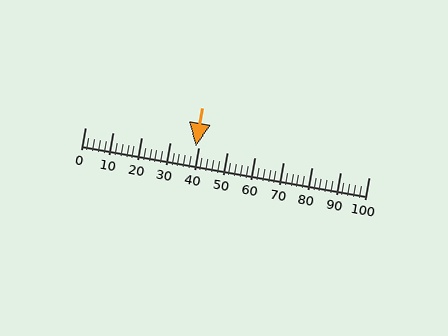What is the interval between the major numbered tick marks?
The major tick marks are spaced 10 units apart.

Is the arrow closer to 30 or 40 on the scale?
The arrow is closer to 40.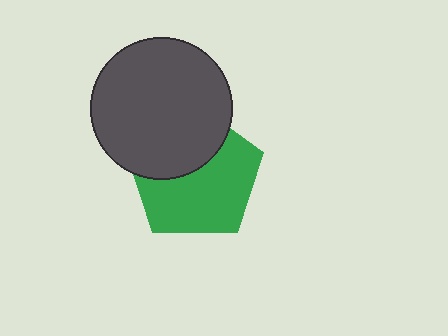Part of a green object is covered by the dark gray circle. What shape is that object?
It is a pentagon.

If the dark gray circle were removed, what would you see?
You would see the complete green pentagon.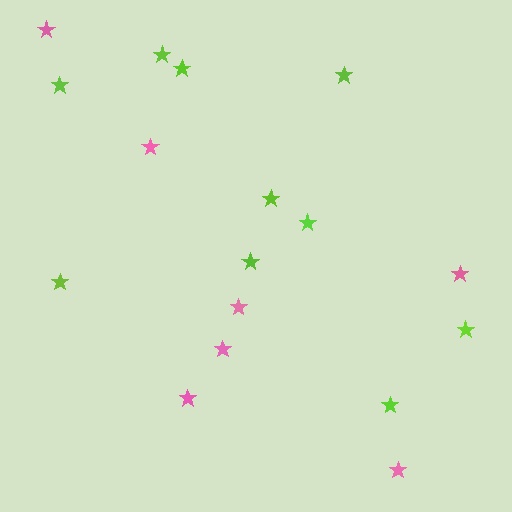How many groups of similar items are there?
There are 2 groups: one group of pink stars (7) and one group of lime stars (10).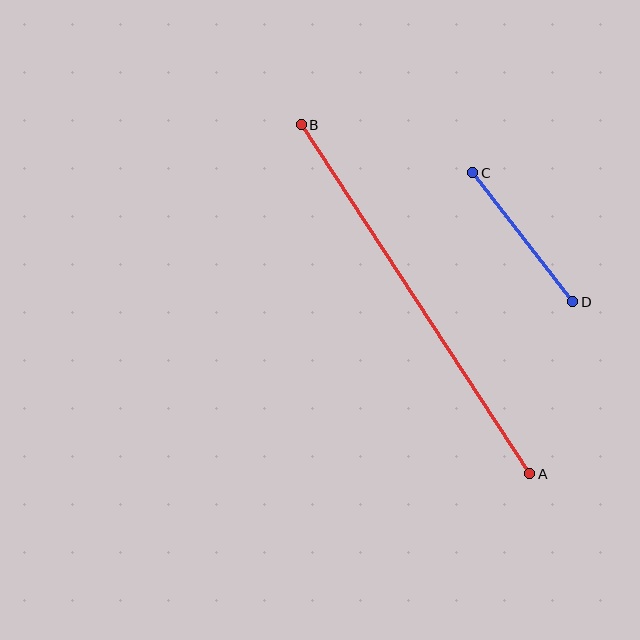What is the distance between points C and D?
The distance is approximately 163 pixels.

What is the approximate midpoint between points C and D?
The midpoint is at approximately (523, 237) pixels.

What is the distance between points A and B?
The distance is approximately 417 pixels.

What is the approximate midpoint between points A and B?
The midpoint is at approximately (416, 299) pixels.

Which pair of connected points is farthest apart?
Points A and B are farthest apart.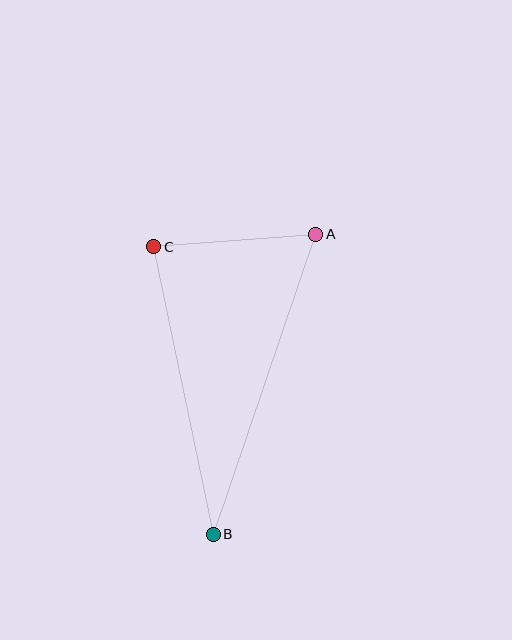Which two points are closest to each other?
Points A and C are closest to each other.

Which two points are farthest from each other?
Points A and B are farthest from each other.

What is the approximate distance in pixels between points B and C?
The distance between B and C is approximately 293 pixels.